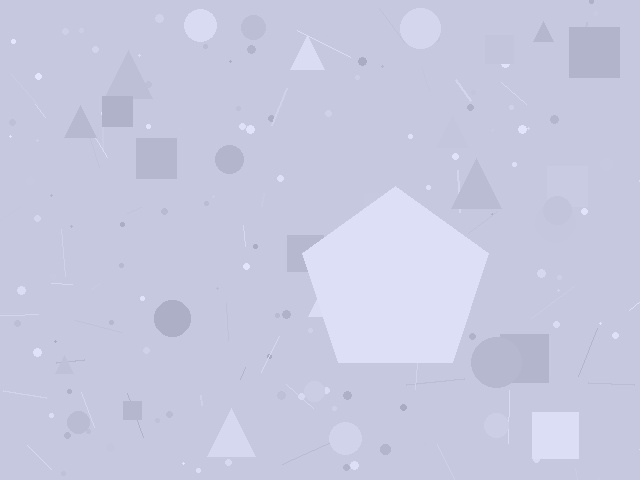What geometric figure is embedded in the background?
A pentagon is embedded in the background.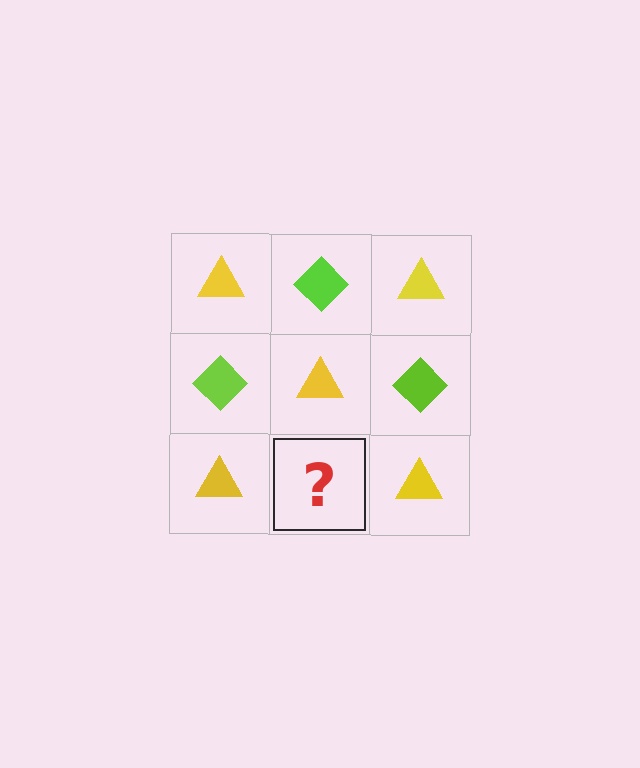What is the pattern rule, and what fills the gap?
The rule is that it alternates yellow triangle and lime diamond in a checkerboard pattern. The gap should be filled with a lime diamond.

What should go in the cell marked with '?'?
The missing cell should contain a lime diamond.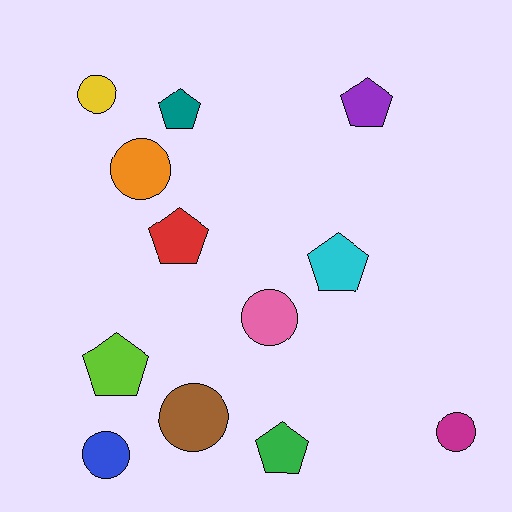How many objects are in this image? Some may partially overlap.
There are 12 objects.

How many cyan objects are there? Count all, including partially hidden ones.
There is 1 cyan object.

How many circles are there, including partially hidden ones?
There are 6 circles.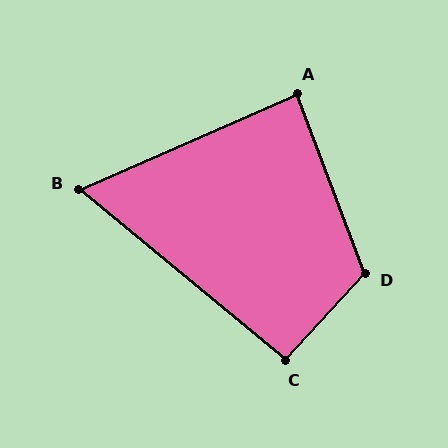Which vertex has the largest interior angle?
D, at approximately 117 degrees.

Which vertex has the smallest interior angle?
B, at approximately 63 degrees.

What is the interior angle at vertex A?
Approximately 87 degrees (approximately right).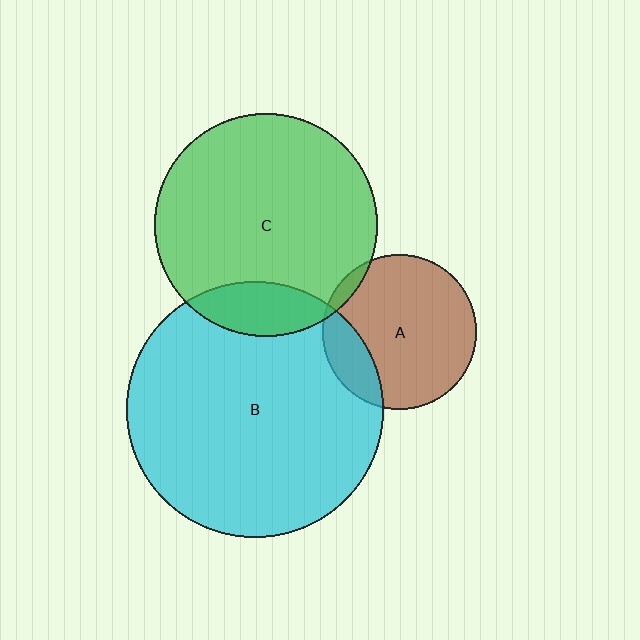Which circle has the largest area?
Circle B (cyan).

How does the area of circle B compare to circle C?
Approximately 1.3 times.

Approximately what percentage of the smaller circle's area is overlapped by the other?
Approximately 5%.